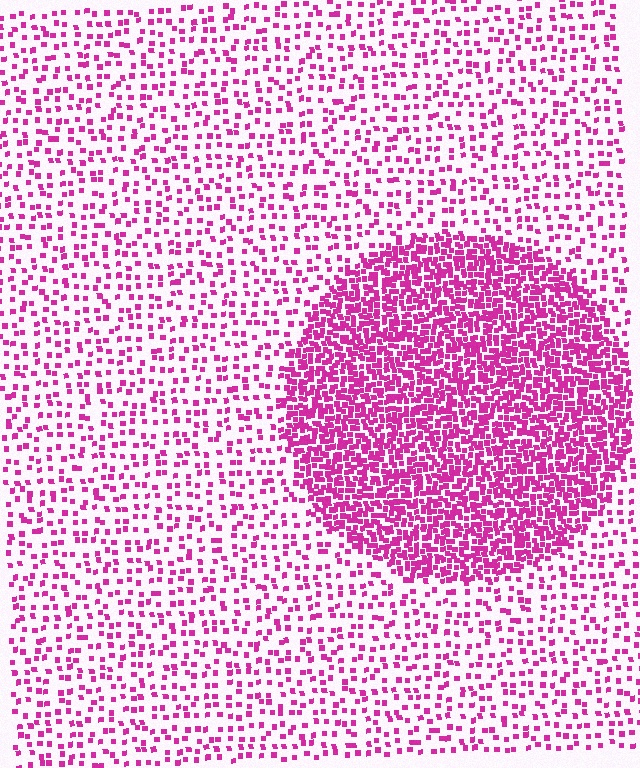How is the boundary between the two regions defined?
The boundary is defined by a change in element density (approximately 2.9x ratio). All elements are the same color, size, and shape.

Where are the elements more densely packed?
The elements are more densely packed inside the circle boundary.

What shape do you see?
I see a circle.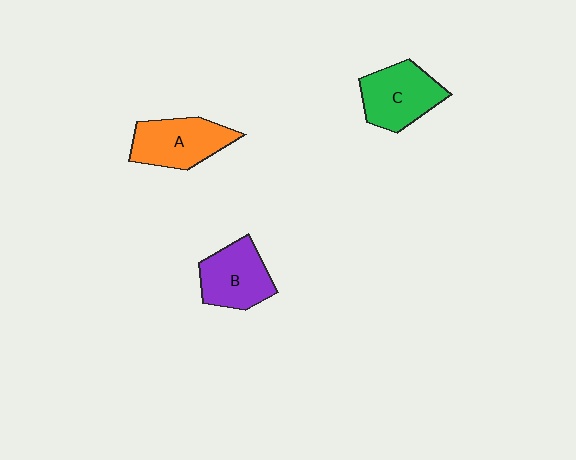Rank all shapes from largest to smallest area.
From largest to smallest: A (orange), C (green), B (purple).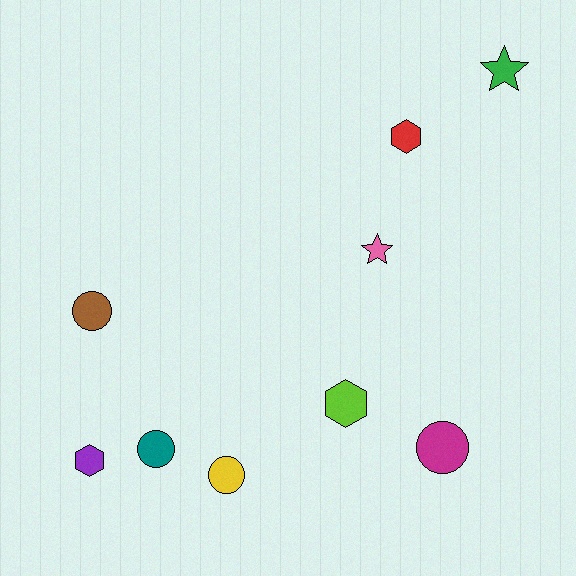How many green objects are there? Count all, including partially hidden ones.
There is 1 green object.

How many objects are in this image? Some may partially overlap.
There are 9 objects.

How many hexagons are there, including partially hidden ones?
There are 3 hexagons.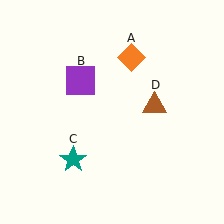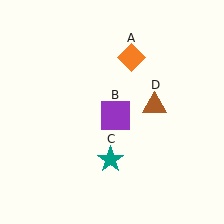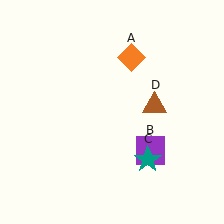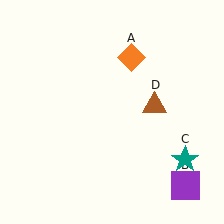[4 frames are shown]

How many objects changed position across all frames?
2 objects changed position: purple square (object B), teal star (object C).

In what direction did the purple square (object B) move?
The purple square (object B) moved down and to the right.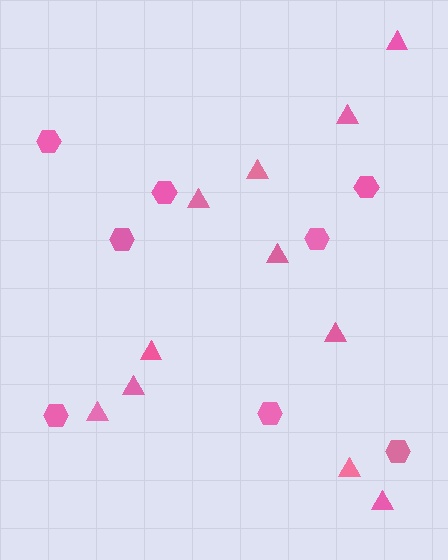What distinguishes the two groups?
There are 2 groups: one group of triangles (11) and one group of hexagons (8).